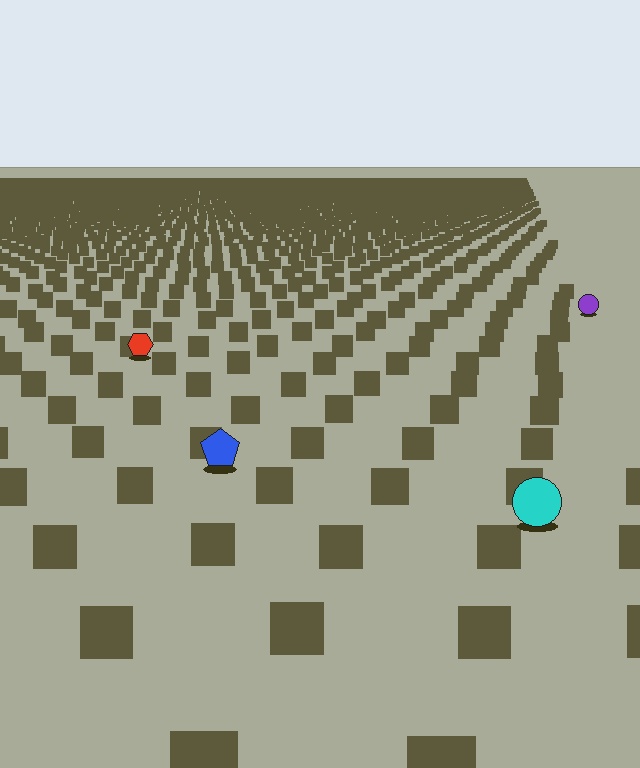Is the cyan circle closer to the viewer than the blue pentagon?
Yes. The cyan circle is closer — you can tell from the texture gradient: the ground texture is coarser near it.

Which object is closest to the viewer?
The cyan circle is closest. The texture marks near it are larger and more spread out.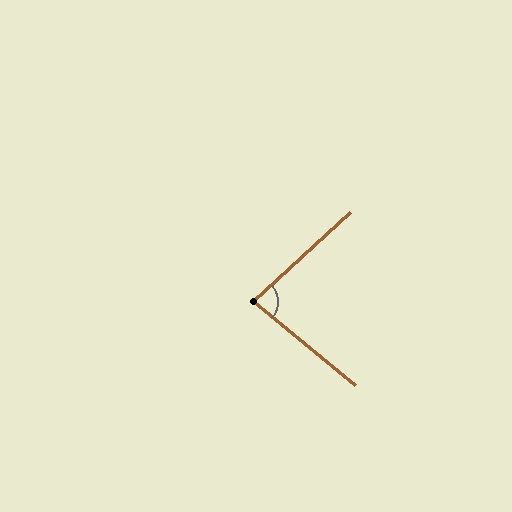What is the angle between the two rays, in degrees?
Approximately 82 degrees.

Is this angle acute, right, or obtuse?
It is acute.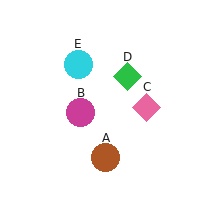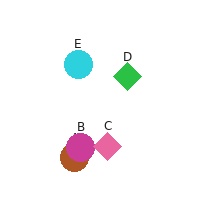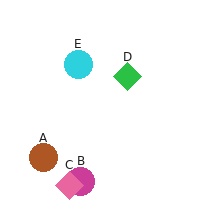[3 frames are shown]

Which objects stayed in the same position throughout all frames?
Green diamond (object D) and cyan circle (object E) remained stationary.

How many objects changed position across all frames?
3 objects changed position: brown circle (object A), magenta circle (object B), pink diamond (object C).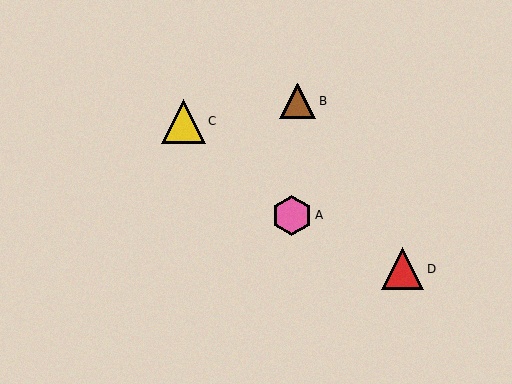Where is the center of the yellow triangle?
The center of the yellow triangle is at (183, 121).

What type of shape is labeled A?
Shape A is a pink hexagon.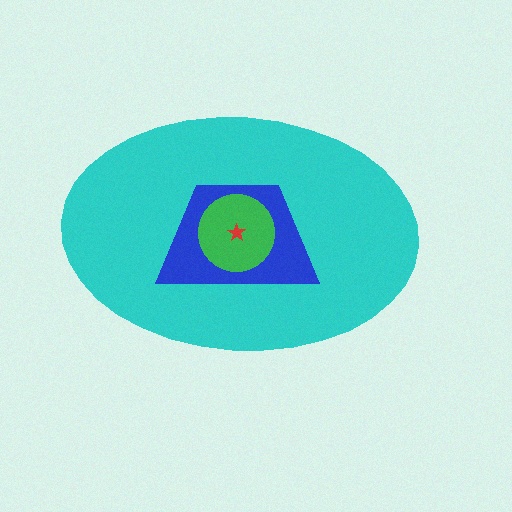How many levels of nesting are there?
4.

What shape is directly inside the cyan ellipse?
The blue trapezoid.